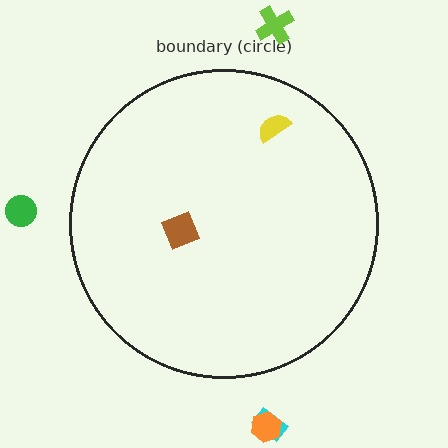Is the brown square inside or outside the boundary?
Inside.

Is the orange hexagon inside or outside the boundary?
Outside.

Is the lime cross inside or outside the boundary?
Outside.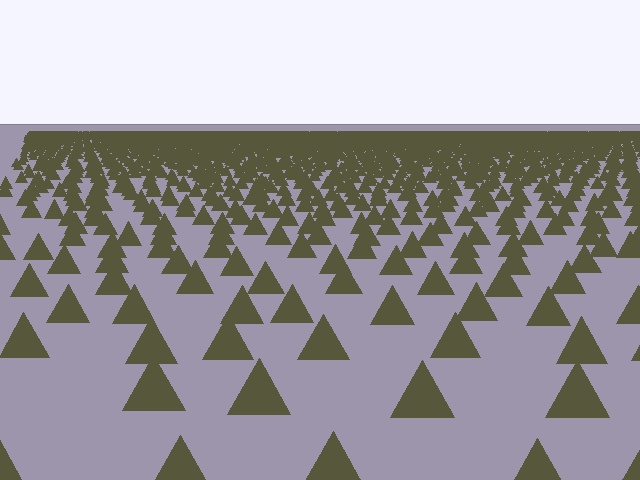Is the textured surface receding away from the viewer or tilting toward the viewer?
The surface is receding away from the viewer. Texture elements get smaller and denser toward the top.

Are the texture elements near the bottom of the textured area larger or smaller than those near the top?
Larger. Near the bottom, elements are closer to the viewer and appear at a bigger on-screen size.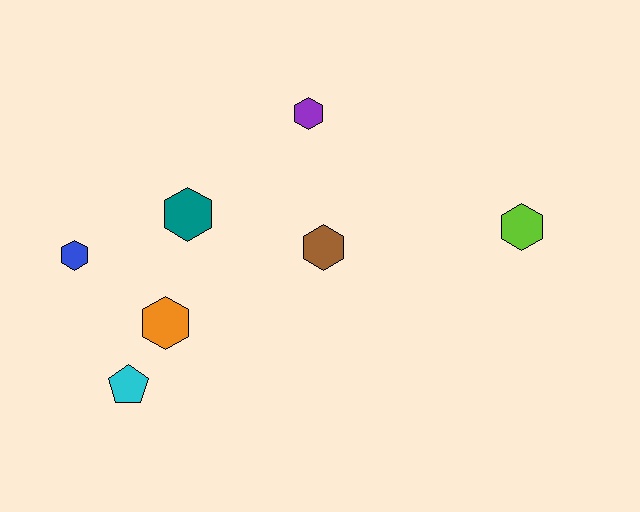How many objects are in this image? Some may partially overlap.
There are 7 objects.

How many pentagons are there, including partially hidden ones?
There is 1 pentagon.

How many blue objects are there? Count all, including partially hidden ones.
There is 1 blue object.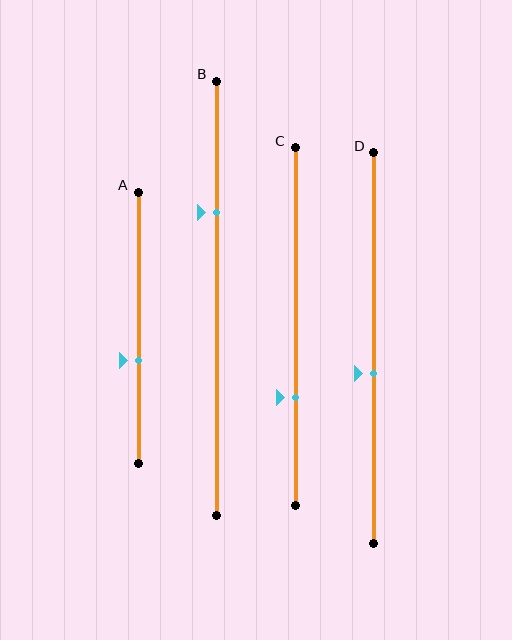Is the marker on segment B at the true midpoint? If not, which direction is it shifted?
No, the marker on segment B is shifted upward by about 20% of the segment length.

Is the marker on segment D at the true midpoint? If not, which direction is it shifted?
No, the marker on segment D is shifted downward by about 6% of the segment length.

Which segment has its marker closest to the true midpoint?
Segment D has its marker closest to the true midpoint.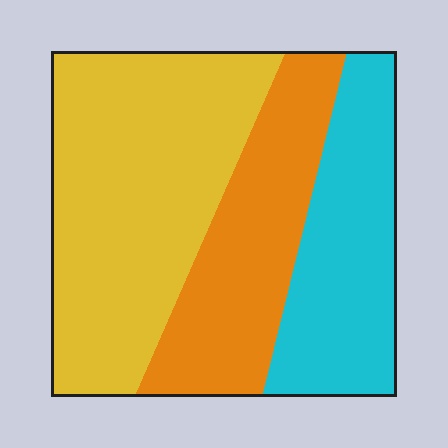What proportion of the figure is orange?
Orange takes up about one quarter (1/4) of the figure.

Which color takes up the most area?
Yellow, at roughly 45%.